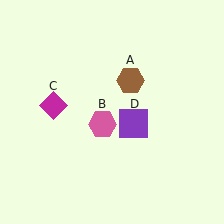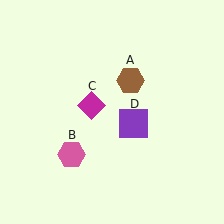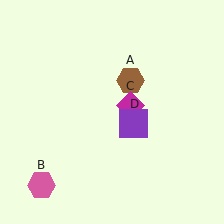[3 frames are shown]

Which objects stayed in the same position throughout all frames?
Brown hexagon (object A) and purple square (object D) remained stationary.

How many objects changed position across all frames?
2 objects changed position: pink hexagon (object B), magenta diamond (object C).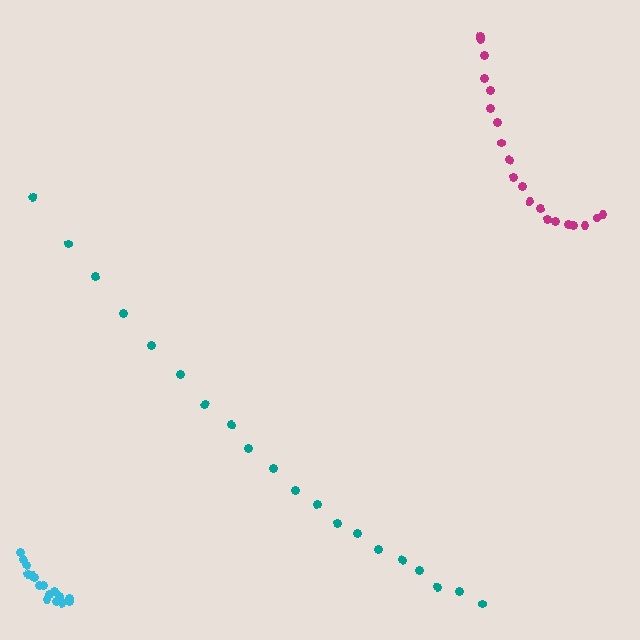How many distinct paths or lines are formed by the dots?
There are 3 distinct paths.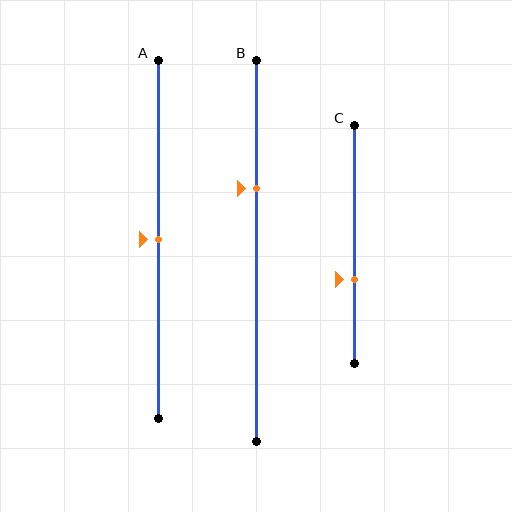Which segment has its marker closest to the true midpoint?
Segment A has its marker closest to the true midpoint.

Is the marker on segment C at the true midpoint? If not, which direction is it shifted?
No, the marker on segment C is shifted downward by about 15% of the segment length.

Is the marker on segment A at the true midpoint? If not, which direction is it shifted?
Yes, the marker on segment A is at the true midpoint.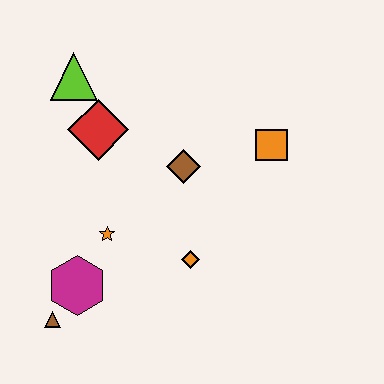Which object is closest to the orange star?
The magenta hexagon is closest to the orange star.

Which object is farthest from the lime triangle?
The brown triangle is farthest from the lime triangle.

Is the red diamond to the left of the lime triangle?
No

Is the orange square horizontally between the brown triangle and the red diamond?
No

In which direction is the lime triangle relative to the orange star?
The lime triangle is above the orange star.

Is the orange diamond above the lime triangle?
No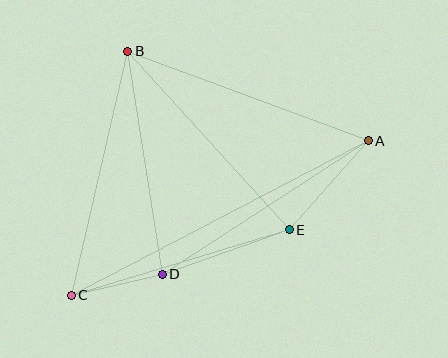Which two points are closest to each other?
Points C and D are closest to each other.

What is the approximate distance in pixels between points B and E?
The distance between B and E is approximately 240 pixels.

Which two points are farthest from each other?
Points A and C are farthest from each other.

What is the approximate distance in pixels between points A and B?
The distance between A and B is approximately 257 pixels.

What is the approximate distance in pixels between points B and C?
The distance between B and C is approximately 250 pixels.